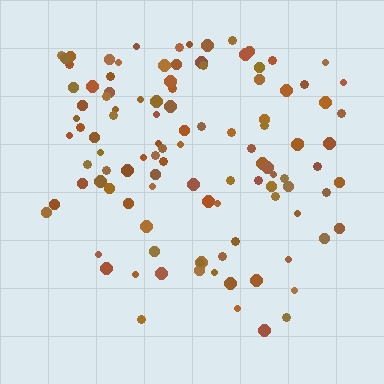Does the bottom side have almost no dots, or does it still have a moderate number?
Still a moderate number, just noticeably fewer than the top.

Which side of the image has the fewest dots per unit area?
The bottom.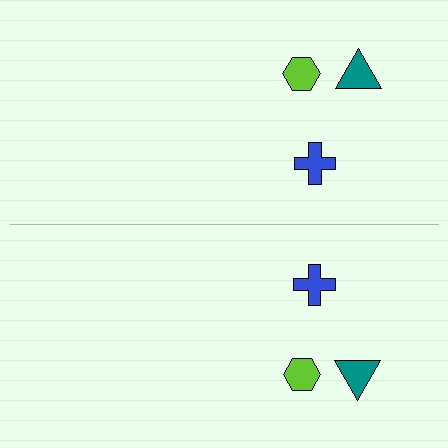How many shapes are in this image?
There are 6 shapes in this image.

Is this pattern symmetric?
Yes, this pattern has bilateral (reflection) symmetry.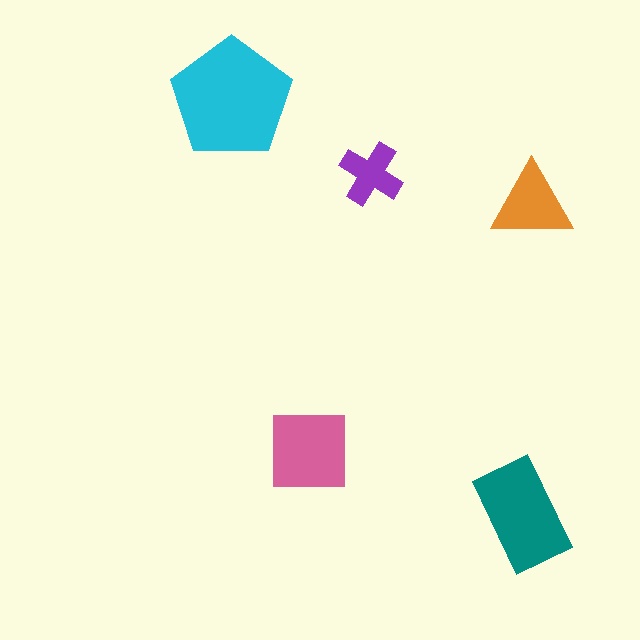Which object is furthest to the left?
The cyan pentagon is leftmost.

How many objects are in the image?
There are 5 objects in the image.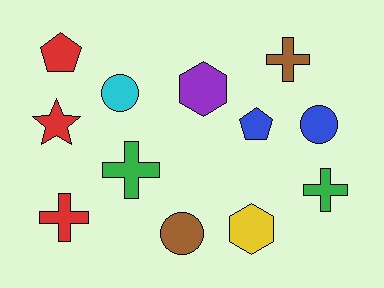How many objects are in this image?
There are 12 objects.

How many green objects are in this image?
There are 2 green objects.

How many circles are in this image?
There are 3 circles.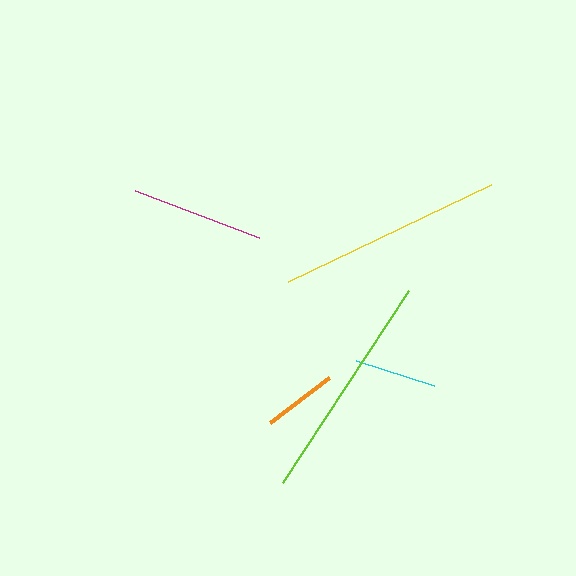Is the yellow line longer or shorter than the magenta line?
The yellow line is longer than the magenta line.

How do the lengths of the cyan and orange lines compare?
The cyan and orange lines are approximately the same length.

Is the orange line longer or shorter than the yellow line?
The yellow line is longer than the orange line.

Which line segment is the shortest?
The orange line is the shortest at approximately 75 pixels.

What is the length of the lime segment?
The lime segment is approximately 230 pixels long.